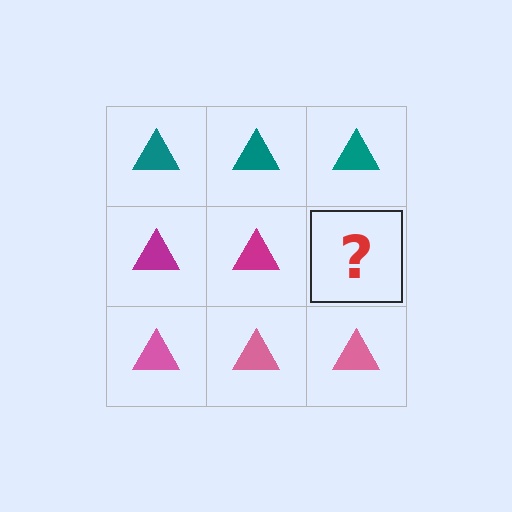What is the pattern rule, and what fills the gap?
The rule is that each row has a consistent color. The gap should be filled with a magenta triangle.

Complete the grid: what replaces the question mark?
The question mark should be replaced with a magenta triangle.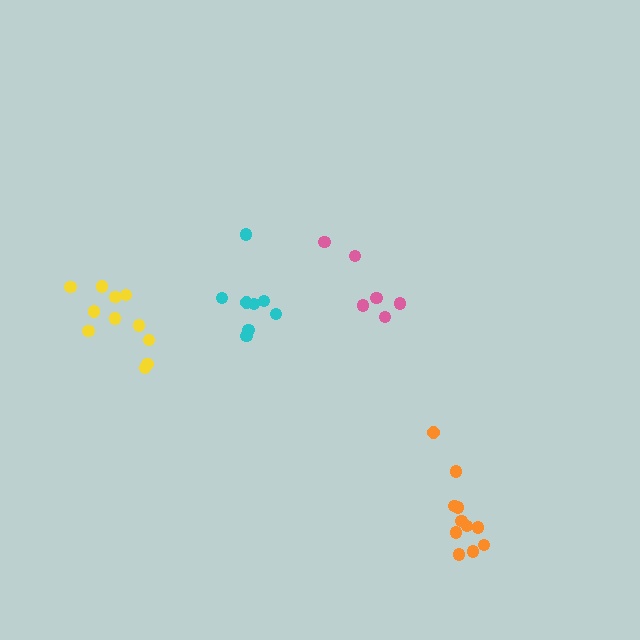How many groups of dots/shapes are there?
There are 4 groups.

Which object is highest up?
The pink cluster is topmost.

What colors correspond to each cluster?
The clusters are colored: yellow, cyan, orange, pink.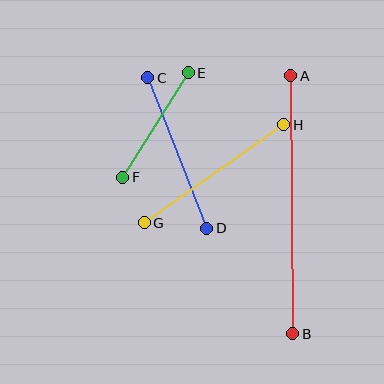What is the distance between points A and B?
The distance is approximately 258 pixels.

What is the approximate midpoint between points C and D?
The midpoint is at approximately (177, 153) pixels.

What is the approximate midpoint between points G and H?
The midpoint is at approximately (214, 174) pixels.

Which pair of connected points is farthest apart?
Points A and B are farthest apart.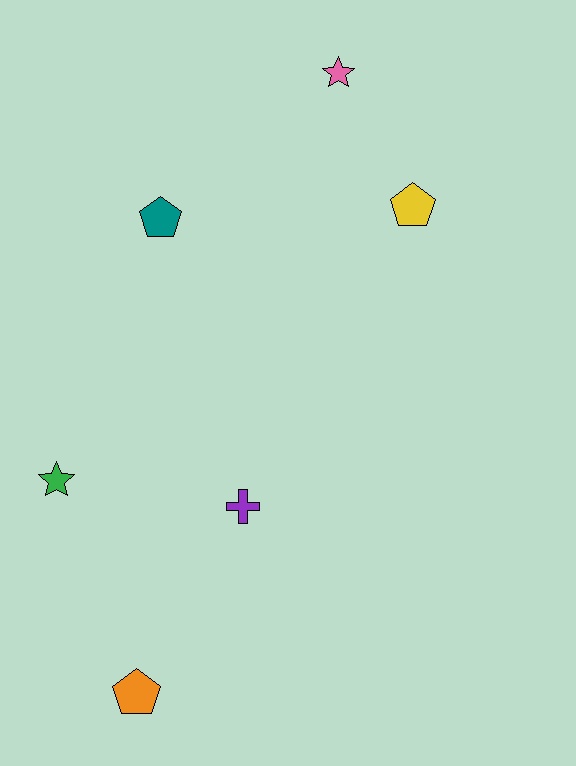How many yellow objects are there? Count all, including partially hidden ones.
There is 1 yellow object.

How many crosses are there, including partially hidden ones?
There is 1 cross.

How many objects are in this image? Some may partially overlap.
There are 6 objects.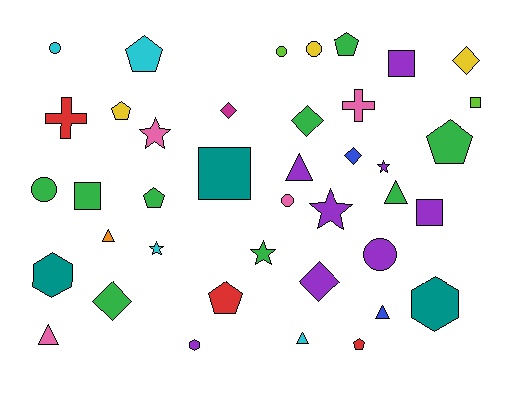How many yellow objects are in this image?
There are 3 yellow objects.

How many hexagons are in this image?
There are 3 hexagons.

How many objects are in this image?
There are 40 objects.